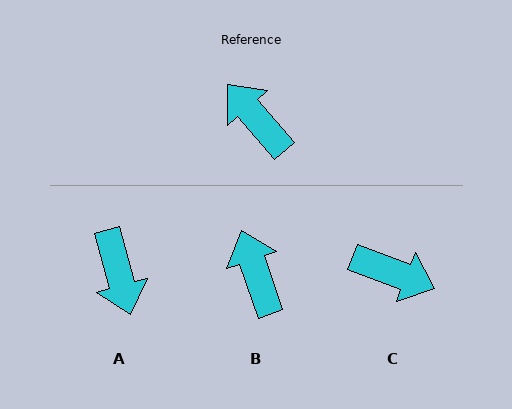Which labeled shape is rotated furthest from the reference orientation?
A, about 155 degrees away.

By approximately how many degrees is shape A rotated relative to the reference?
Approximately 155 degrees counter-clockwise.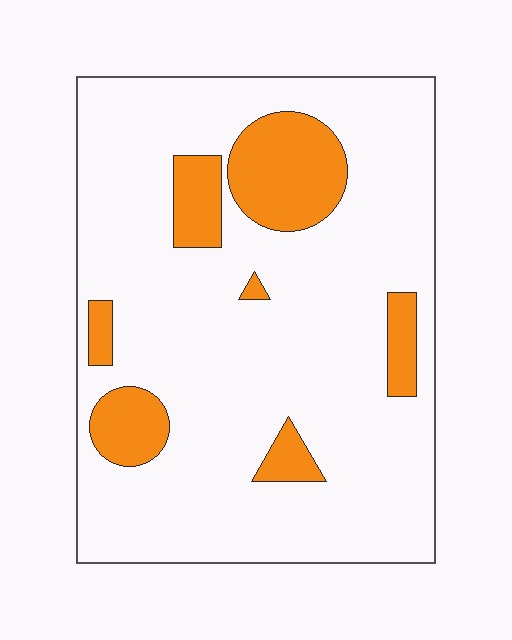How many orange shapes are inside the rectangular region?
7.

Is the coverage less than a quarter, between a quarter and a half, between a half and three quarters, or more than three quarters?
Less than a quarter.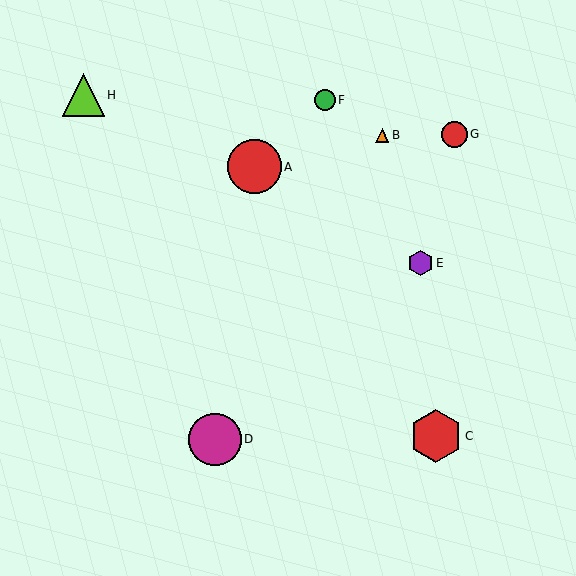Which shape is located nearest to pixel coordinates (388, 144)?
The orange triangle (labeled B) at (382, 135) is nearest to that location.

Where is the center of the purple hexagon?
The center of the purple hexagon is at (421, 263).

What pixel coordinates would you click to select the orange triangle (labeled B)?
Click at (382, 135) to select the orange triangle B.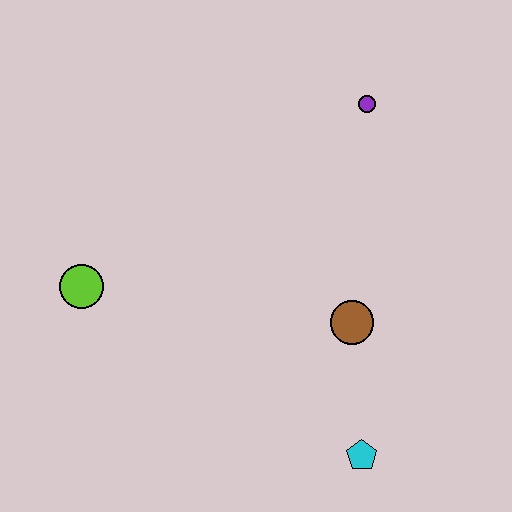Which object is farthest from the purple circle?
The cyan pentagon is farthest from the purple circle.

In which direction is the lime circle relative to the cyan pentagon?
The lime circle is to the left of the cyan pentagon.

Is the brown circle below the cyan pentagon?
No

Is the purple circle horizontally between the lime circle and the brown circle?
No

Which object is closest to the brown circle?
The cyan pentagon is closest to the brown circle.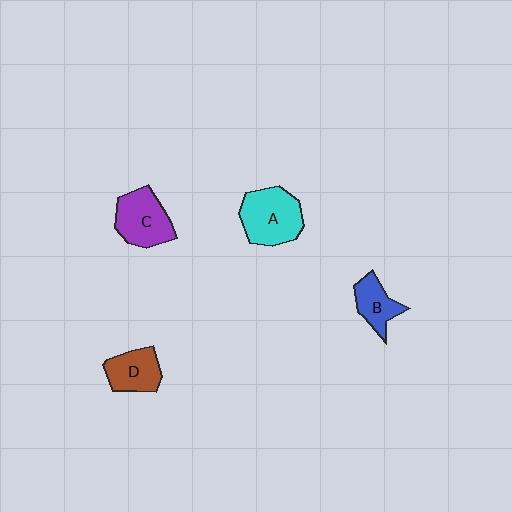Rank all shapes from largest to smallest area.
From largest to smallest: A (cyan), C (purple), D (brown), B (blue).